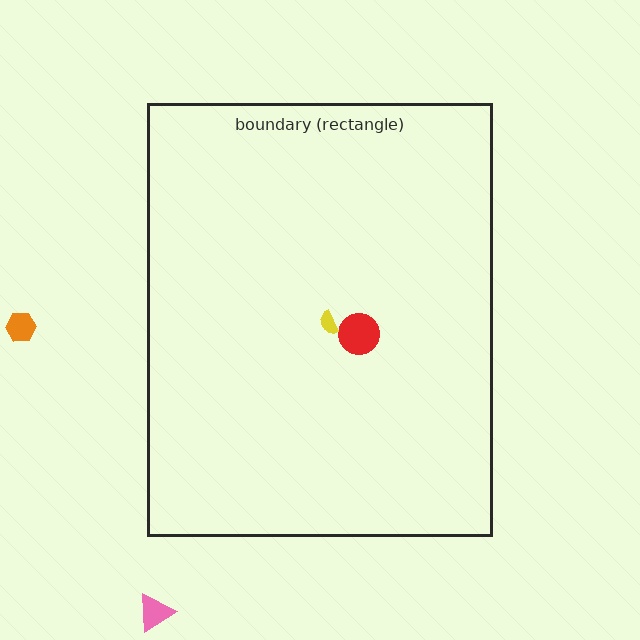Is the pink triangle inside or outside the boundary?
Outside.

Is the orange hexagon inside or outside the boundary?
Outside.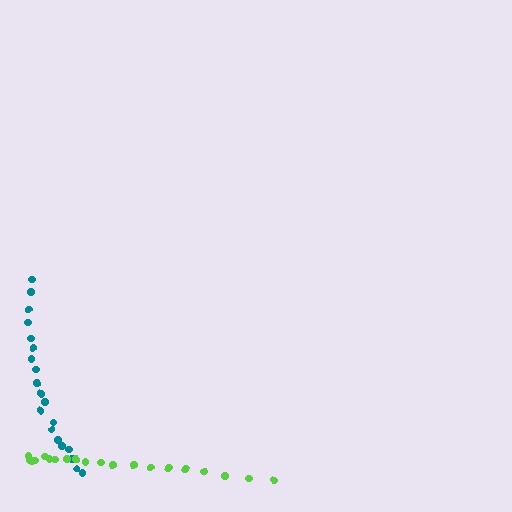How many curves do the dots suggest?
There are 2 distinct paths.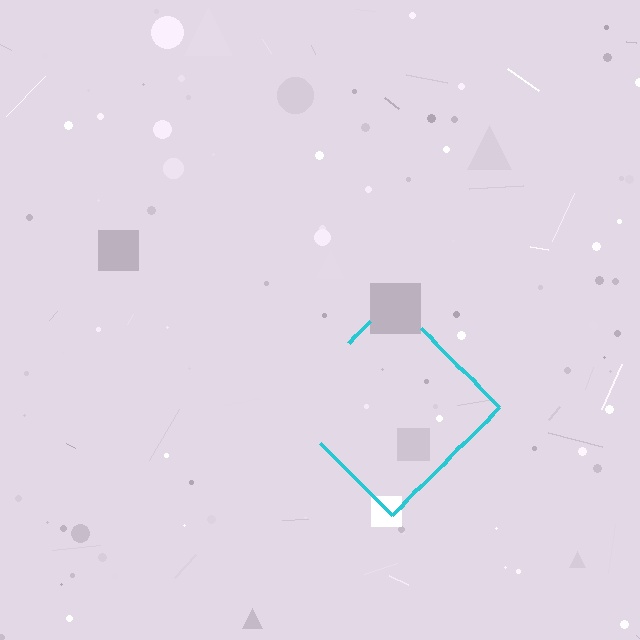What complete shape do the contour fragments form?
The contour fragments form a diamond.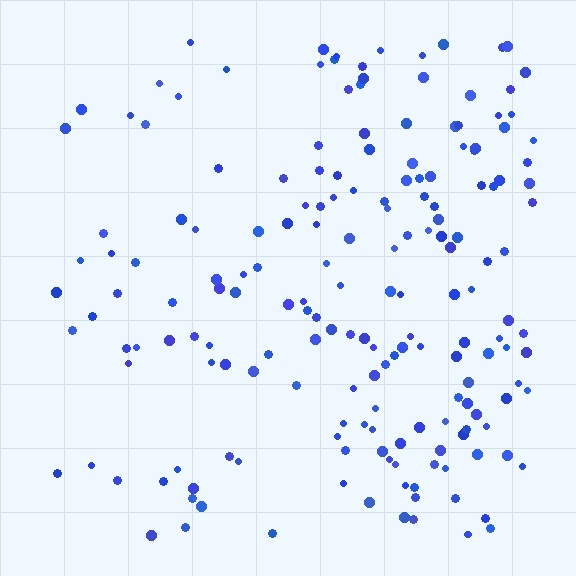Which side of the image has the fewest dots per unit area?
The left.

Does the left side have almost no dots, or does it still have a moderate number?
Still a moderate number, just noticeably fewer than the right.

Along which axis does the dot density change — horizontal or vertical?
Horizontal.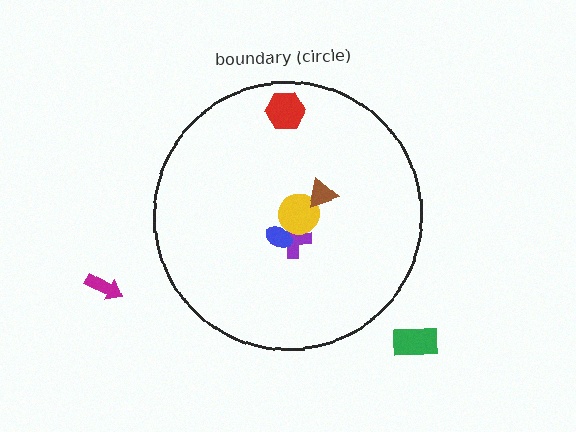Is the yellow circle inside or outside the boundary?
Inside.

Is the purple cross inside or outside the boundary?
Inside.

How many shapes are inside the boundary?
5 inside, 2 outside.